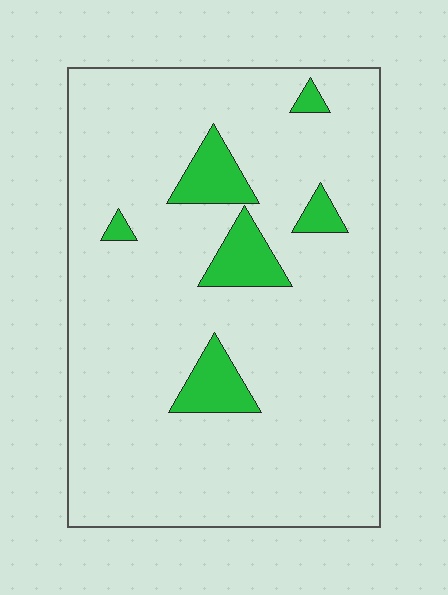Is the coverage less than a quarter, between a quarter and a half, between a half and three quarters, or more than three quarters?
Less than a quarter.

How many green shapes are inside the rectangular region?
6.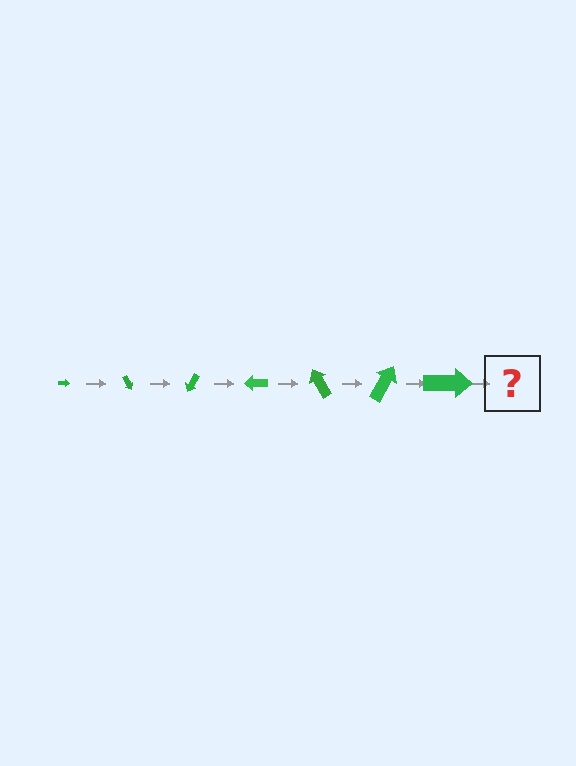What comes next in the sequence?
The next element should be an arrow, larger than the previous one and rotated 420 degrees from the start.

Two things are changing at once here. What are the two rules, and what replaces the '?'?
The two rules are that the arrow grows larger each step and it rotates 60 degrees each step. The '?' should be an arrow, larger than the previous one and rotated 420 degrees from the start.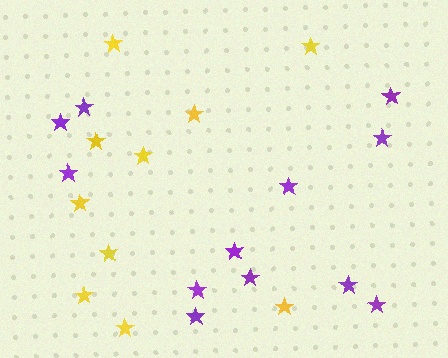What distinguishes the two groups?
There are 2 groups: one group of yellow stars (10) and one group of purple stars (12).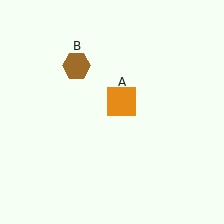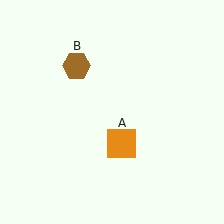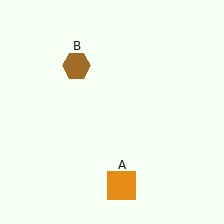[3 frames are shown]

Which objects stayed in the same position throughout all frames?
Brown hexagon (object B) remained stationary.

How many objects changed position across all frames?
1 object changed position: orange square (object A).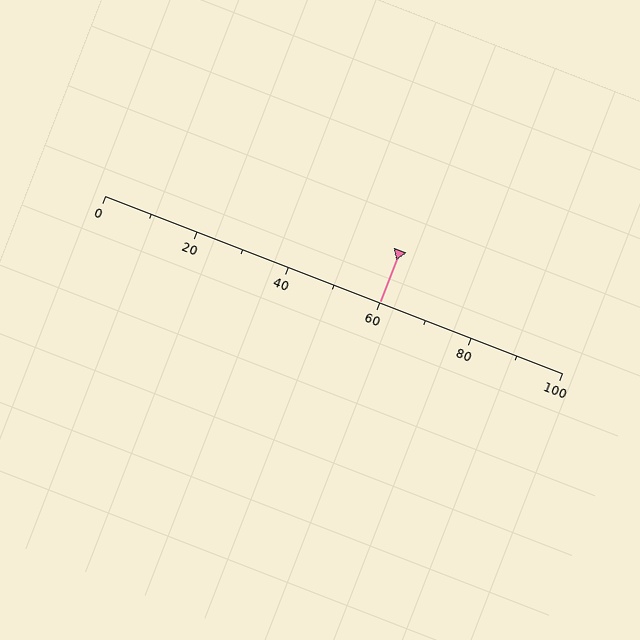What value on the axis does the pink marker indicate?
The marker indicates approximately 60.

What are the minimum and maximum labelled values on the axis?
The axis runs from 0 to 100.